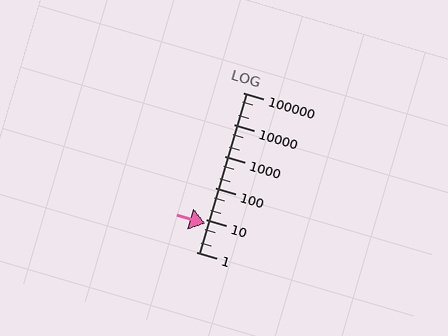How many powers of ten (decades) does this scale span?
The scale spans 5 decades, from 1 to 100000.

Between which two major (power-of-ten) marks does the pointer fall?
The pointer is between 1 and 10.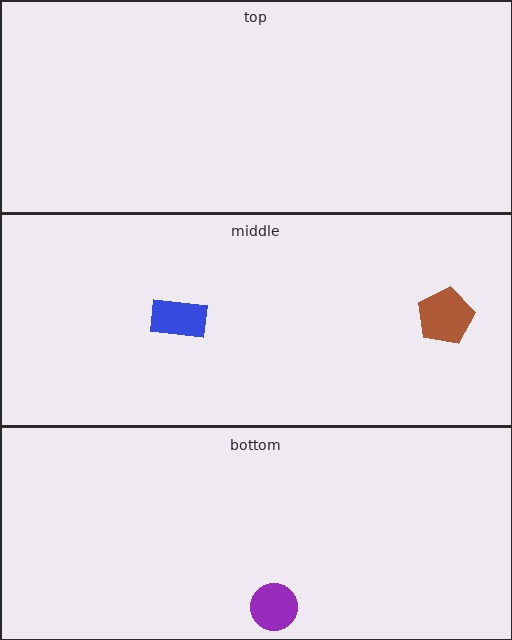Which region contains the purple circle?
The bottom region.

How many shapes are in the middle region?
2.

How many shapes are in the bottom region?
1.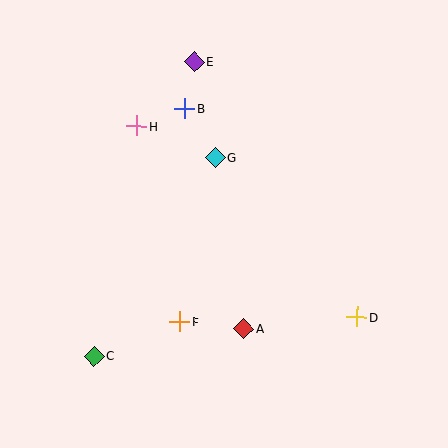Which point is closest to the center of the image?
Point G at (215, 158) is closest to the center.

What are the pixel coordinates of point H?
Point H is at (137, 126).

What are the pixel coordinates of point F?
Point F is at (180, 322).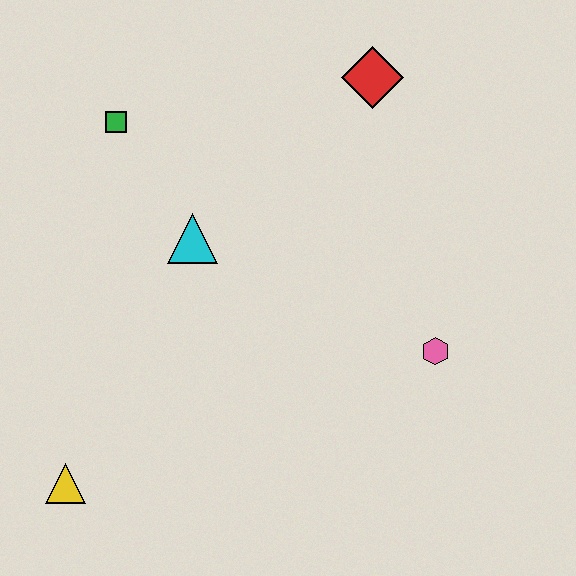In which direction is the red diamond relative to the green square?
The red diamond is to the right of the green square.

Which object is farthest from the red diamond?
The yellow triangle is farthest from the red diamond.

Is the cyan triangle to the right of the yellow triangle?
Yes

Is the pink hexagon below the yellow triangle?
No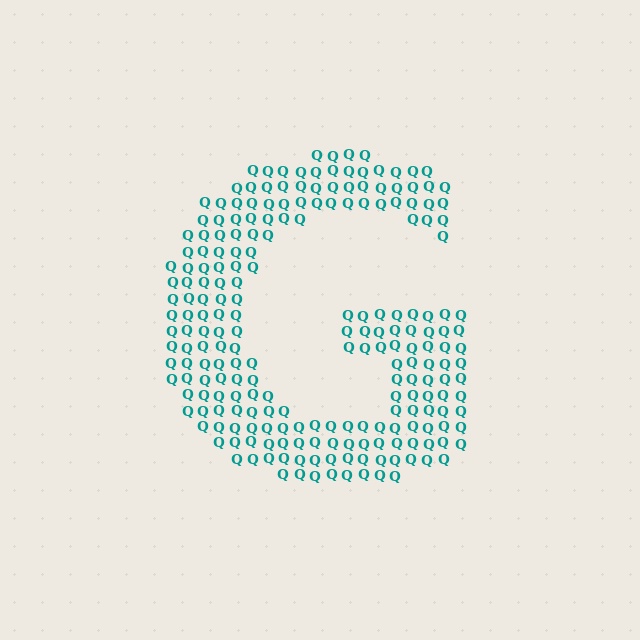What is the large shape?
The large shape is the letter G.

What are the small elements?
The small elements are letter Q's.